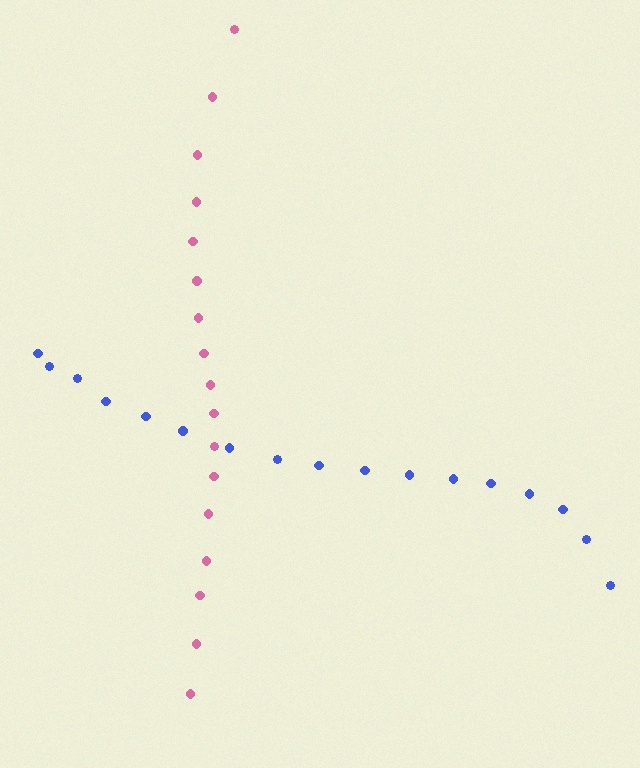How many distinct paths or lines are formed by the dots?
There are 2 distinct paths.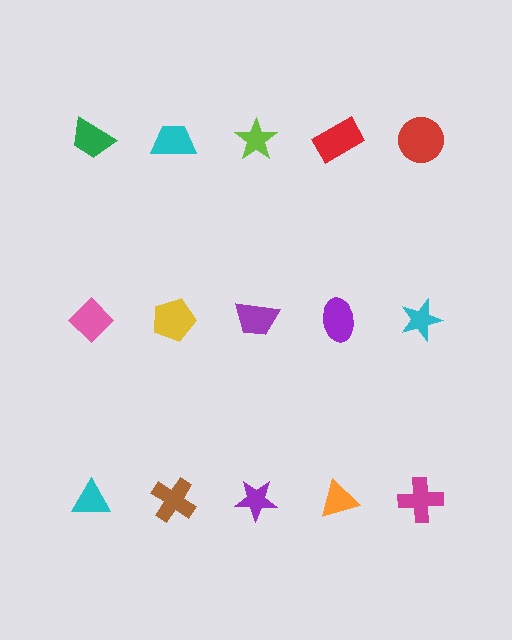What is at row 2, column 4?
A purple ellipse.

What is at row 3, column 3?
A purple star.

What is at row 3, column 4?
An orange triangle.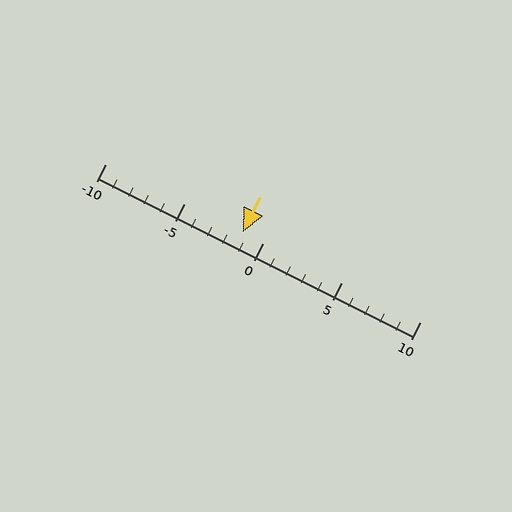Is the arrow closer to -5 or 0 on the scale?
The arrow is closer to 0.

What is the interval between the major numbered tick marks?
The major tick marks are spaced 5 units apart.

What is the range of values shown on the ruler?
The ruler shows values from -10 to 10.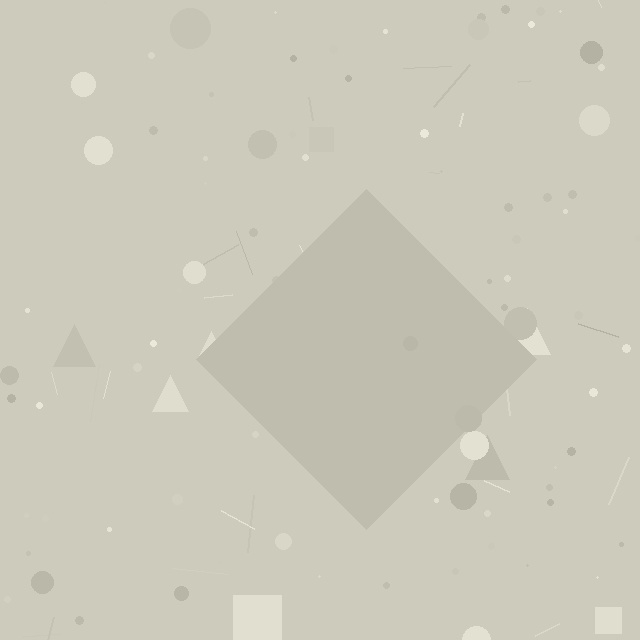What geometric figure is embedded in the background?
A diamond is embedded in the background.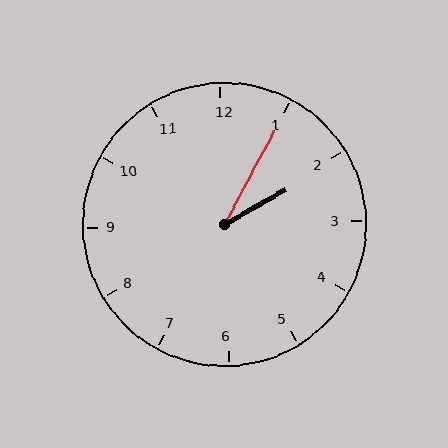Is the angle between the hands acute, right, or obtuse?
It is acute.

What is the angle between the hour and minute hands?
Approximately 32 degrees.